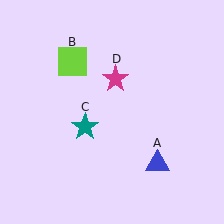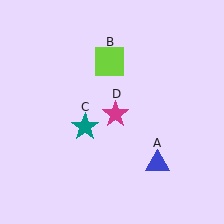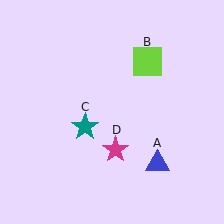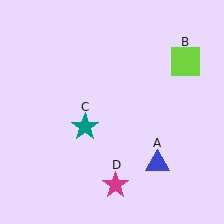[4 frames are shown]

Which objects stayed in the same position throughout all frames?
Blue triangle (object A) and teal star (object C) remained stationary.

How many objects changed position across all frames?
2 objects changed position: lime square (object B), magenta star (object D).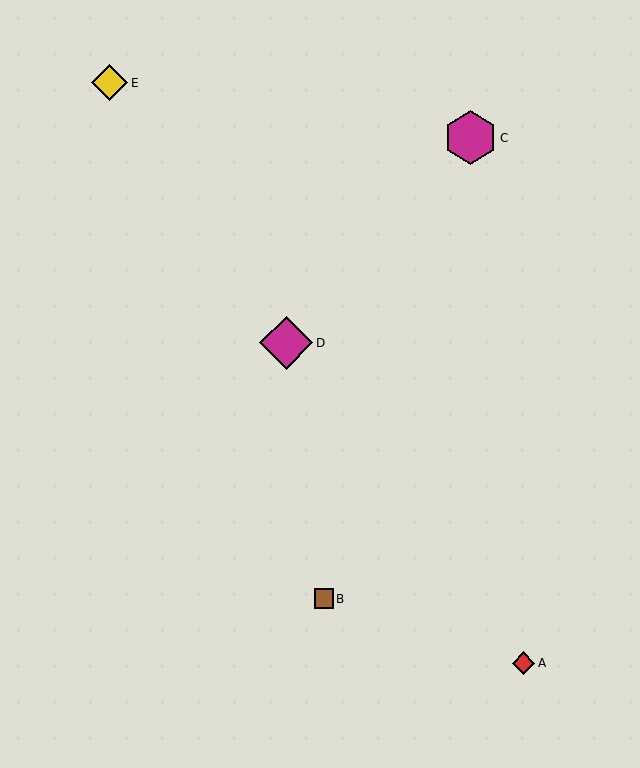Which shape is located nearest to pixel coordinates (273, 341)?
The magenta diamond (labeled D) at (286, 343) is nearest to that location.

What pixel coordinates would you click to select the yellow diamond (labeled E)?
Click at (110, 83) to select the yellow diamond E.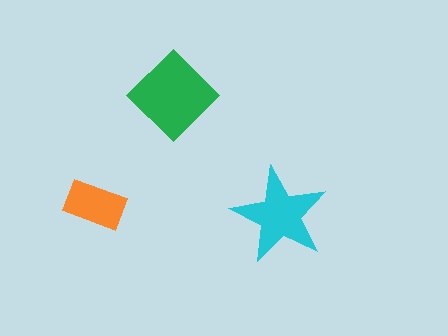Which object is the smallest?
The orange rectangle.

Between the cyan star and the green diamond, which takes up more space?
The green diamond.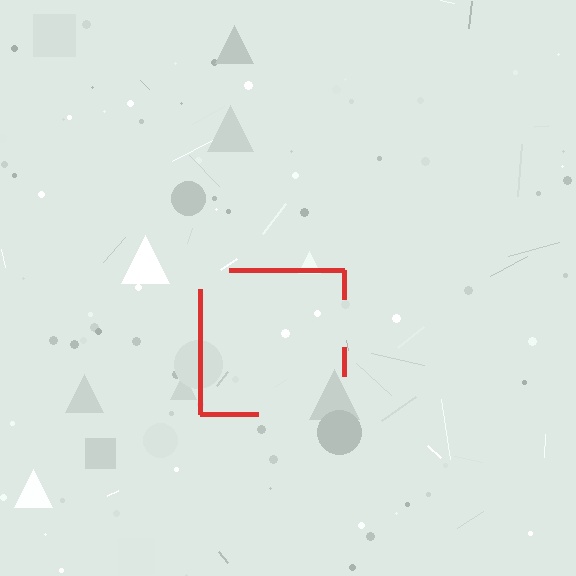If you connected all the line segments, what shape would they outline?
They would outline a square.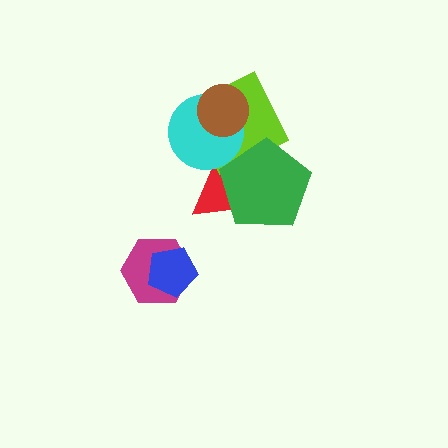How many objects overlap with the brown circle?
2 objects overlap with the brown circle.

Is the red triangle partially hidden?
Yes, it is partially covered by another shape.